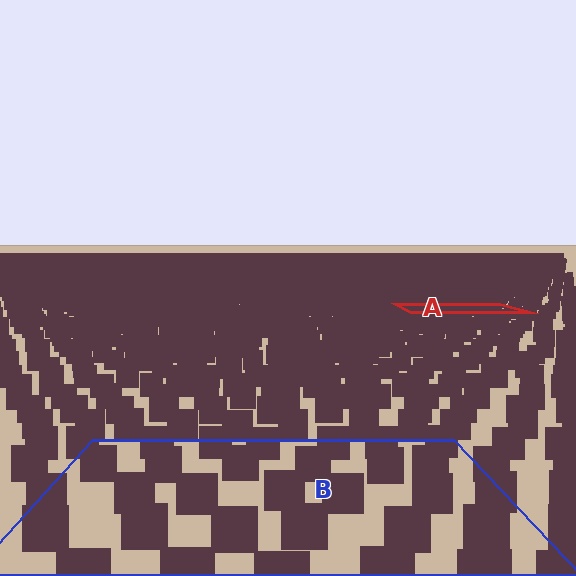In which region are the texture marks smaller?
The texture marks are smaller in region A, because it is farther away.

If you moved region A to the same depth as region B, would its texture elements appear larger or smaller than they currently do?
They would appear larger. At a closer depth, the same texture elements are projected at a bigger on-screen size.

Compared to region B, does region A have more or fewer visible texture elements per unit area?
Region A has more texture elements per unit area — they are packed more densely because it is farther away.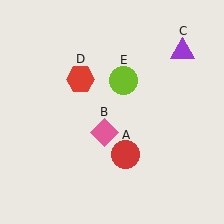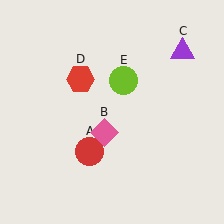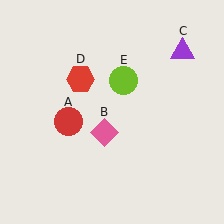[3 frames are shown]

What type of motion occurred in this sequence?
The red circle (object A) rotated clockwise around the center of the scene.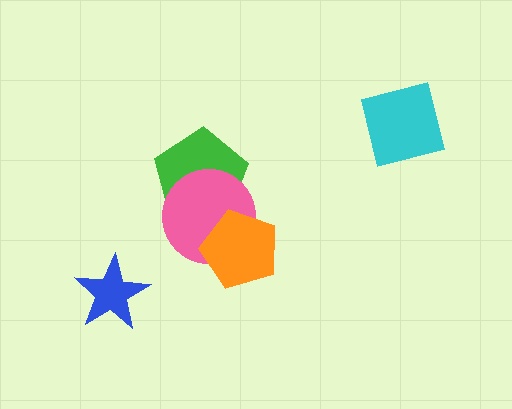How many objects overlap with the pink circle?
2 objects overlap with the pink circle.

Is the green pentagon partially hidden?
Yes, it is partially covered by another shape.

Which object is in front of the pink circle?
The orange pentagon is in front of the pink circle.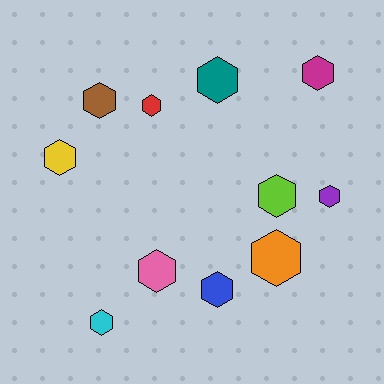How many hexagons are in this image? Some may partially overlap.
There are 11 hexagons.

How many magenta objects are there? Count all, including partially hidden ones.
There is 1 magenta object.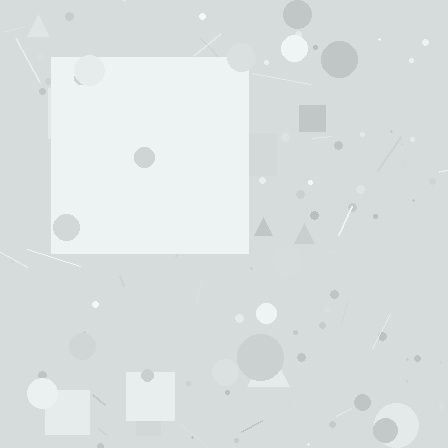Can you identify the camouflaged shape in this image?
The camouflaged shape is a square.